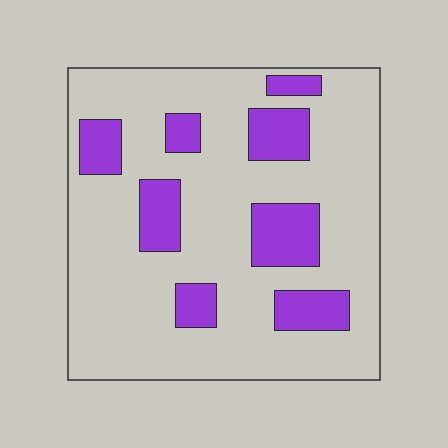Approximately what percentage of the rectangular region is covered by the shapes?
Approximately 20%.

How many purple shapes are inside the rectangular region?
8.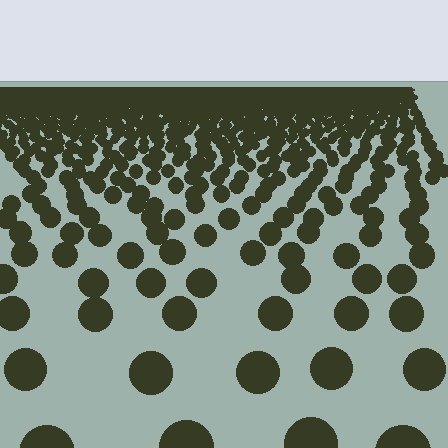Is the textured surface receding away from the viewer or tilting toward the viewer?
The surface is receding away from the viewer. Texture elements get smaller and denser toward the top.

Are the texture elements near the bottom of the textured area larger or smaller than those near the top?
Larger. Near the bottom, elements are closer to the viewer and appear at a bigger on-screen size.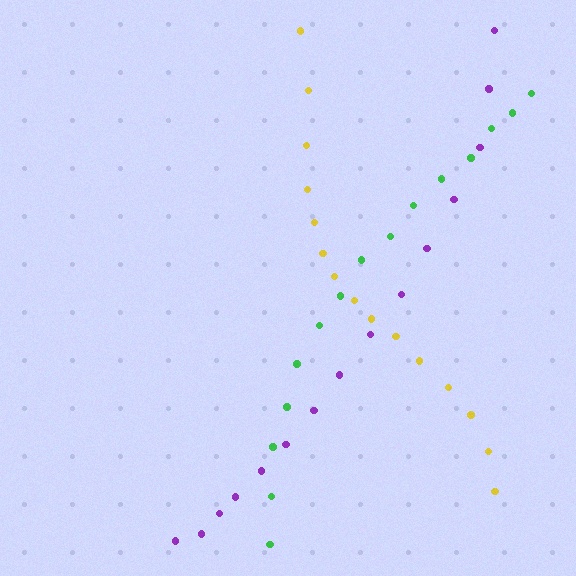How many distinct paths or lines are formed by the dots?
There are 3 distinct paths.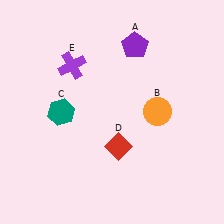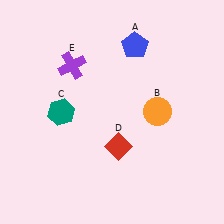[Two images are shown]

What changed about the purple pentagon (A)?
In Image 1, A is purple. In Image 2, it changed to blue.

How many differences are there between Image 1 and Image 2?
There is 1 difference between the two images.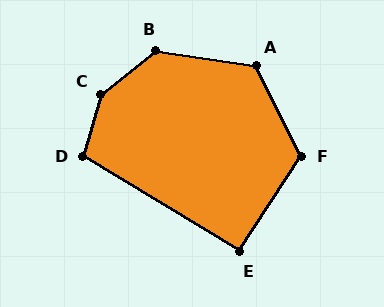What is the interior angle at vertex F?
Approximately 121 degrees (obtuse).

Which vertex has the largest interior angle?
C, at approximately 144 degrees.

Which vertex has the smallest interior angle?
E, at approximately 91 degrees.